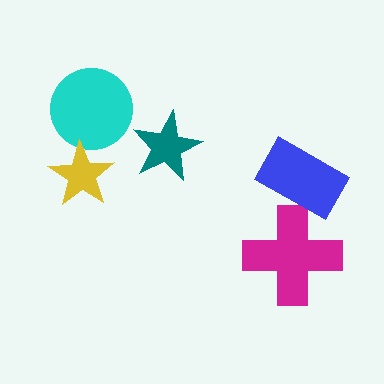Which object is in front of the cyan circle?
The yellow star is in front of the cyan circle.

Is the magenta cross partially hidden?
Yes, it is partially covered by another shape.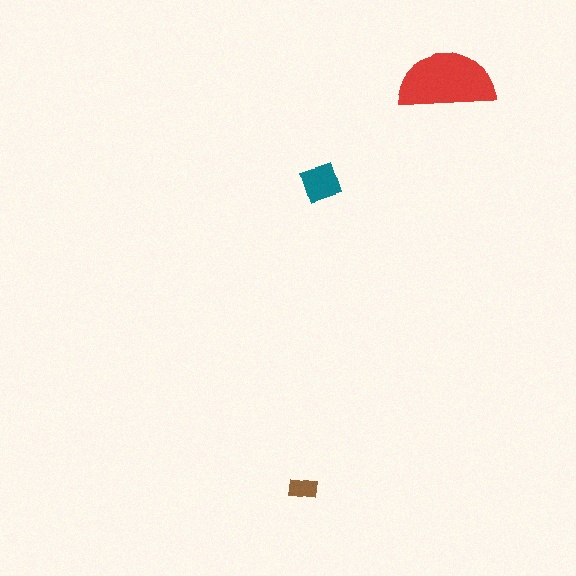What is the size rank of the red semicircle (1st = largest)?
1st.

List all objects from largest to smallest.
The red semicircle, the teal square, the brown rectangle.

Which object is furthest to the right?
The red semicircle is rightmost.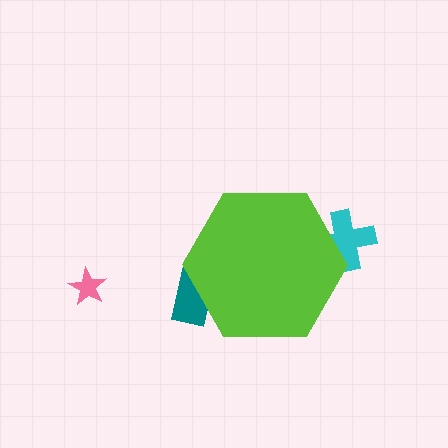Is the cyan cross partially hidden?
Yes, the cyan cross is partially hidden behind the lime hexagon.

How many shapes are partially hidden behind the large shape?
2 shapes are partially hidden.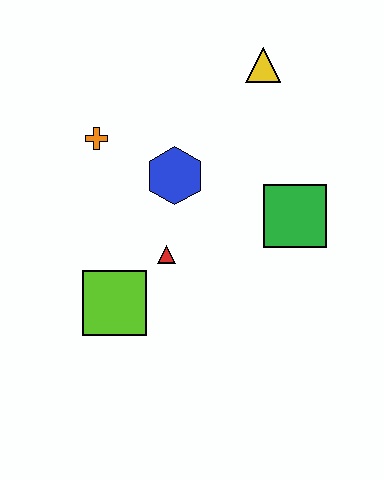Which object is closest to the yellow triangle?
The blue hexagon is closest to the yellow triangle.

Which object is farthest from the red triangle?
The yellow triangle is farthest from the red triangle.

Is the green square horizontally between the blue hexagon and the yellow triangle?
No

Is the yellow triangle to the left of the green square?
Yes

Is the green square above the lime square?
Yes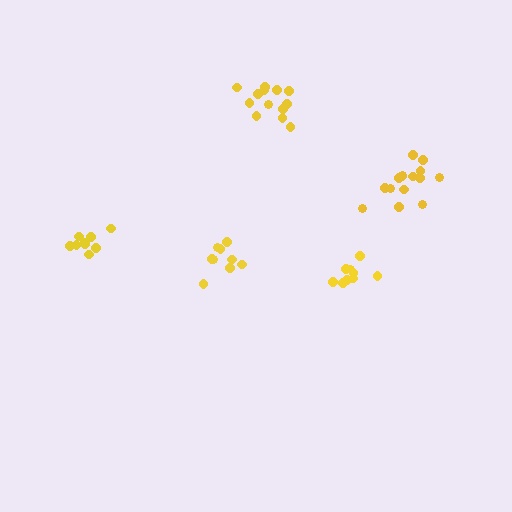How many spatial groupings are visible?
There are 5 spatial groupings.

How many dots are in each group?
Group 1: 9 dots, Group 2: 13 dots, Group 3: 9 dots, Group 4: 9 dots, Group 5: 15 dots (55 total).